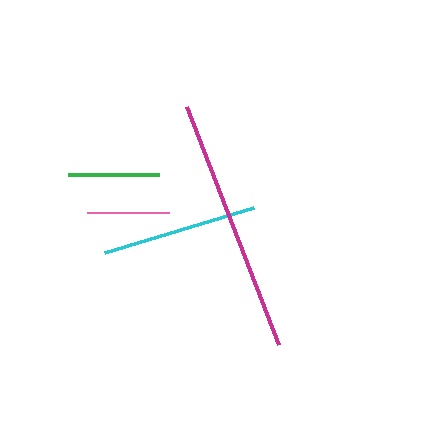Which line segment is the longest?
The magenta line is the longest at approximately 255 pixels.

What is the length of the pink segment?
The pink segment is approximately 83 pixels long.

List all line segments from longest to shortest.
From longest to shortest: magenta, cyan, green, pink.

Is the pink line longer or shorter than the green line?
The green line is longer than the pink line.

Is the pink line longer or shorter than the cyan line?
The cyan line is longer than the pink line.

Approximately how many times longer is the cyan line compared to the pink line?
The cyan line is approximately 1.9 times the length of the pink line.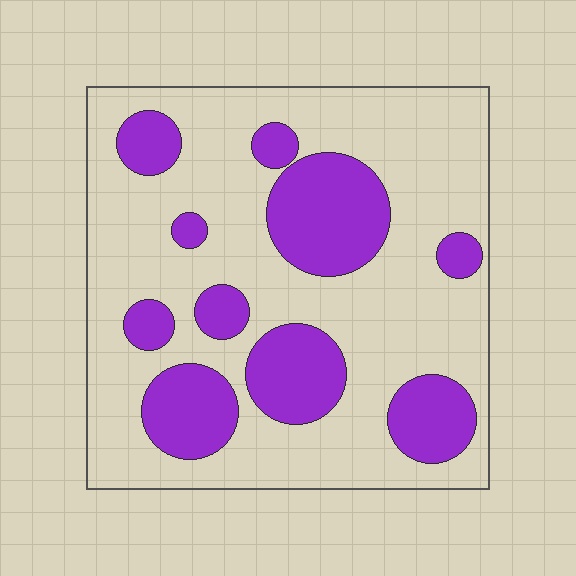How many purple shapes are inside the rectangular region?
10.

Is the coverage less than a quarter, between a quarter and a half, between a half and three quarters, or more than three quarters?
Between a quarter and a half.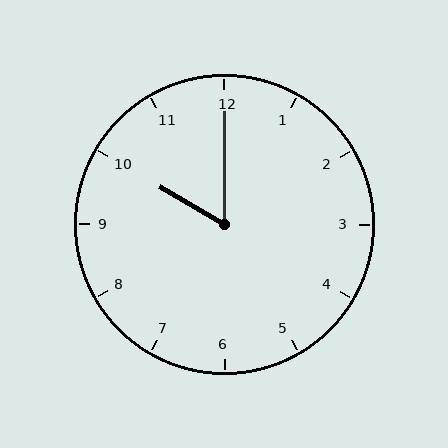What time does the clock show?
10:00.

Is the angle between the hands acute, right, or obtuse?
It is acute.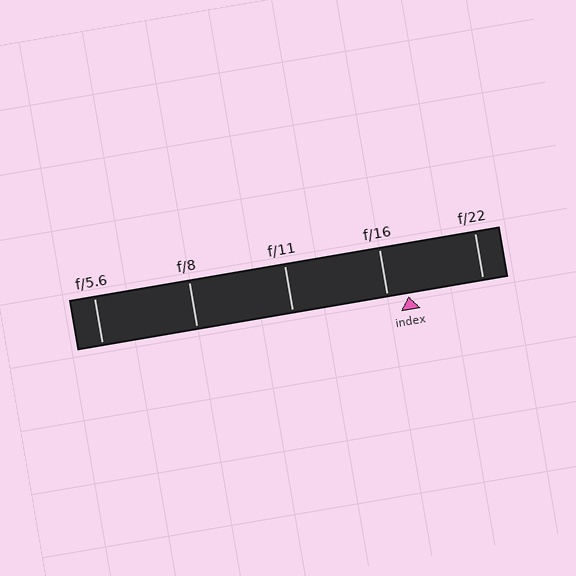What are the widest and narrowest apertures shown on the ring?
The widest aperture shown is f/5.6 and the narrowest is f/22.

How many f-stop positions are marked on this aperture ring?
There are 5 f-stop positions marked.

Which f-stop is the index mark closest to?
The index mark is closest to f/16.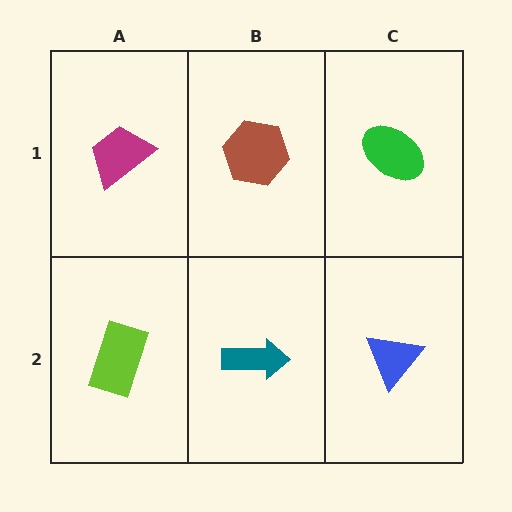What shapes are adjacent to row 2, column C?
A green ellipse (row 1, column C), a teal arrow (row 2, column B).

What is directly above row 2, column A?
A magenta trapezoid.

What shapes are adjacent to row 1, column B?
A teal arrow (row 2, column B), a magenta trapezoid (row 1, column A), a green ellipse (row 1, column C).